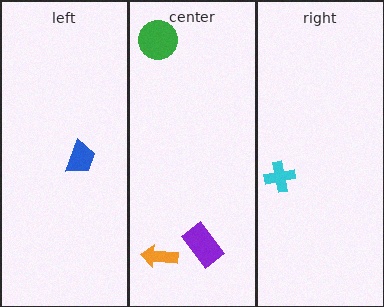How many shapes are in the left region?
1.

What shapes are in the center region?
The green circle, the orange arrow, the purple rectangle.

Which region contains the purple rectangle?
The center region.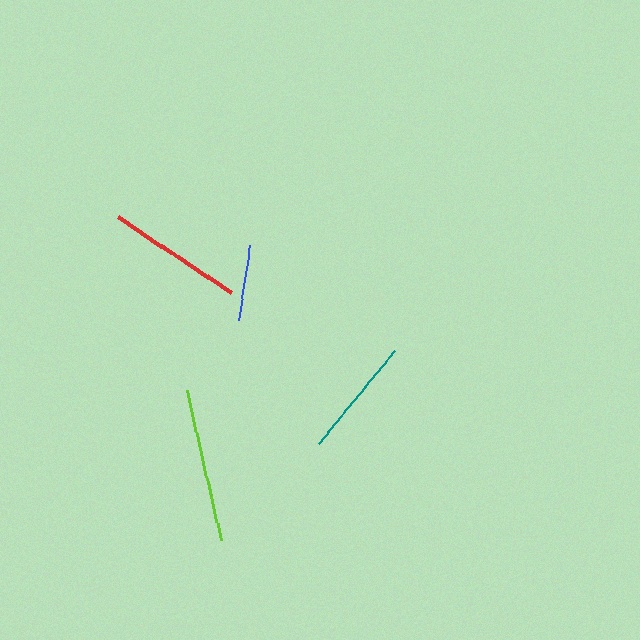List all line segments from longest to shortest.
From longest to shortest: lime, red, teal, blue.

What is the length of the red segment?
The red segment is approximately 136 pixels long.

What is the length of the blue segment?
The blue segment is approximately 76 pixels long.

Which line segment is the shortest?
The blue line is the shortest at approximately 76 pixels.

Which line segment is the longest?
The lime line is the longest at approximately 155 pixels.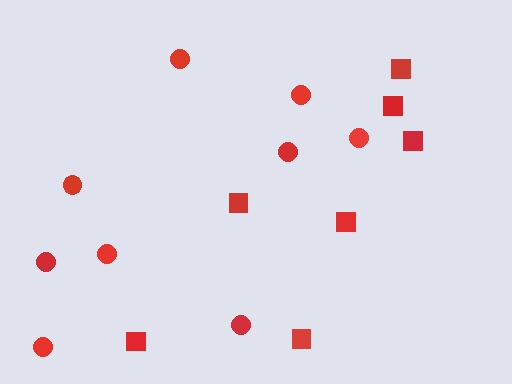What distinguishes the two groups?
There are 2 groups: one group of squares (7) and one group of circles (9).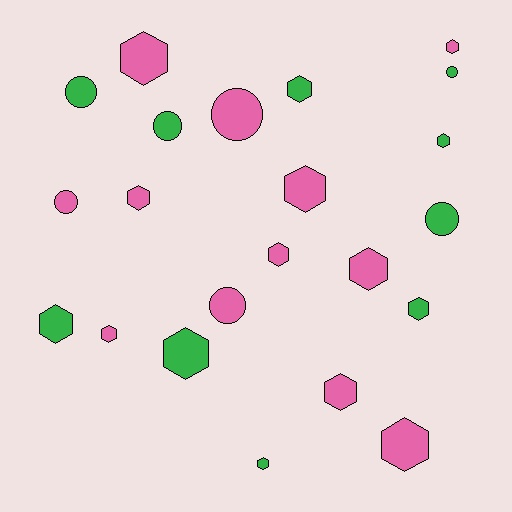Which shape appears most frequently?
Hexagon, with 15 objects.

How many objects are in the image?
There are 22 objects.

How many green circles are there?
There are 4 green circles.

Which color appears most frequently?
Pink, with 12 objects.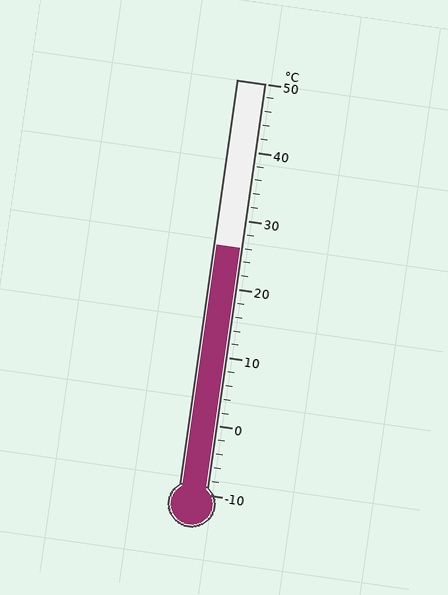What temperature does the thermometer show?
The thermometer shows approximately 26°C.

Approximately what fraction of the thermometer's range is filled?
The thermometer is filled to approximately 60% of its range.